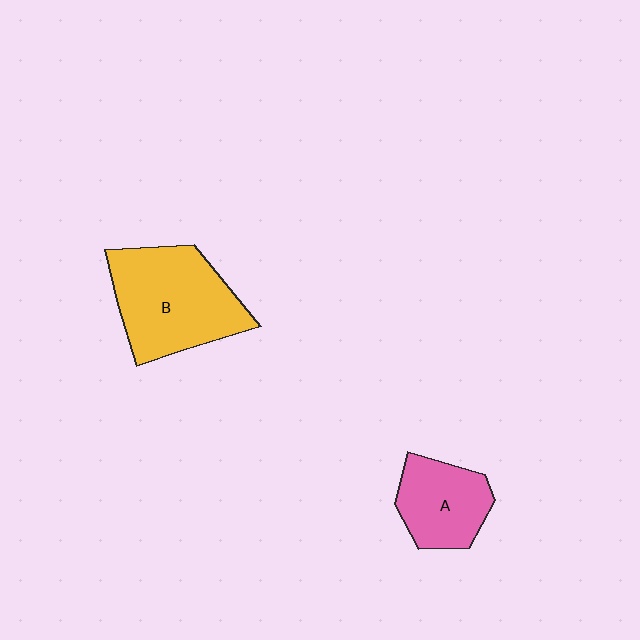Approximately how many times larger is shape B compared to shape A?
Approximately 1.7 times.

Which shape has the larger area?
Shape B (yellow).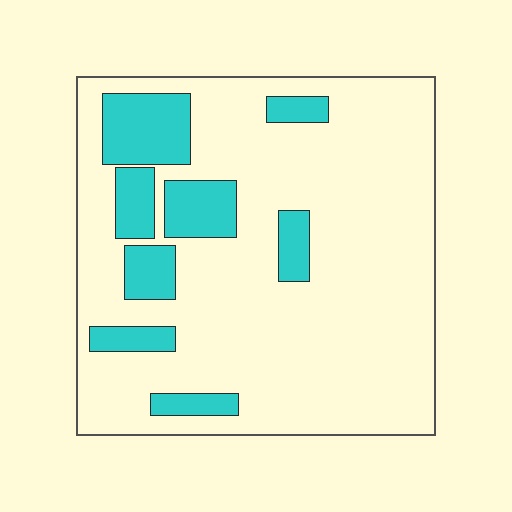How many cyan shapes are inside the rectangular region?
8.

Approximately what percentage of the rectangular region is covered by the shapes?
Approximately 20%.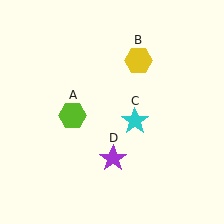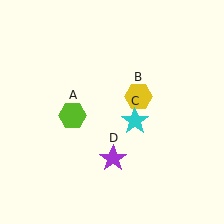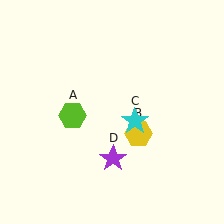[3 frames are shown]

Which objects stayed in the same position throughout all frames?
Lime hexagon (object A) and cyan star (object C) and purple star (object D) remained stationary.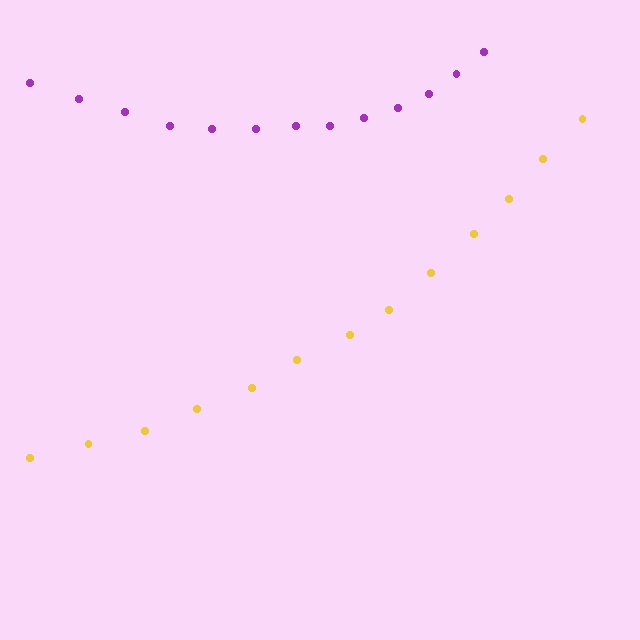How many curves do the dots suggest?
There are 2 distinct paths.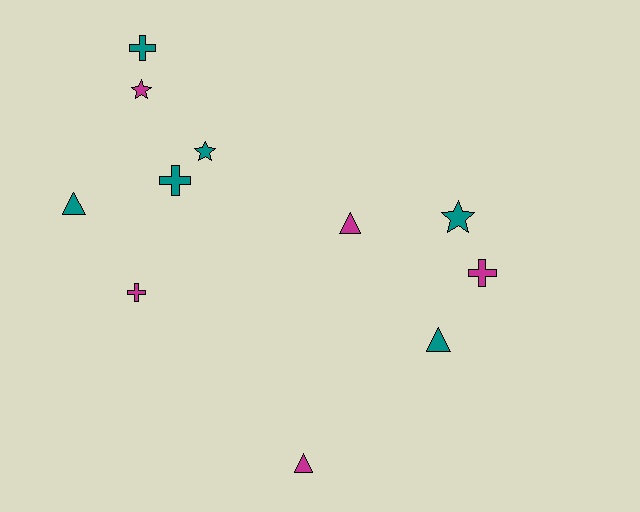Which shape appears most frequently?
Triangle, with 4 objects.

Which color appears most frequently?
Teal, with 6 objects.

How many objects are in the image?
There are 11 objects.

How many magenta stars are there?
There is 1 magenta star.